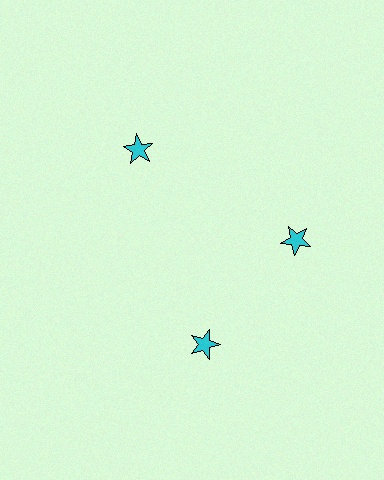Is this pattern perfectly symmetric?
No. The 3 cyan stars are arranged in a ring, but one element near the 7 o'clock position is rotated out of alignment along the ring, breaking the 3-fold rotational symmetry.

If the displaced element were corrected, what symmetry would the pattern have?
It would have 3-fold rotational symmetry — the pattern would map onto itself every 120 degrees.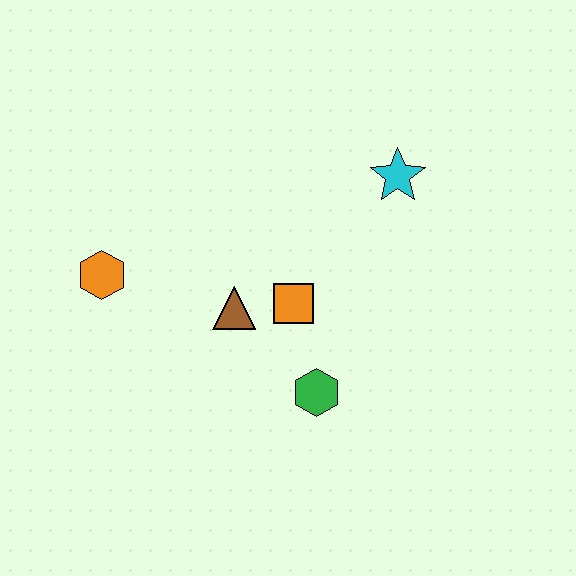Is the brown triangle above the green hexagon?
Yes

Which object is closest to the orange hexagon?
The brown triangle is closest to the orange hexagon.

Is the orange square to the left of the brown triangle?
No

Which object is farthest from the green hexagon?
The orange hexagon is farthest from the green hexagon.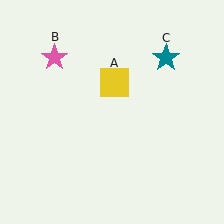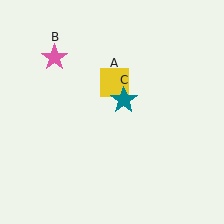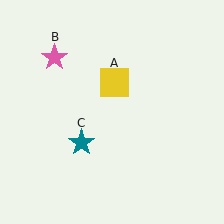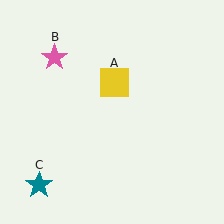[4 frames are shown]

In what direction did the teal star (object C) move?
The teal star (object C) moved down and to the left.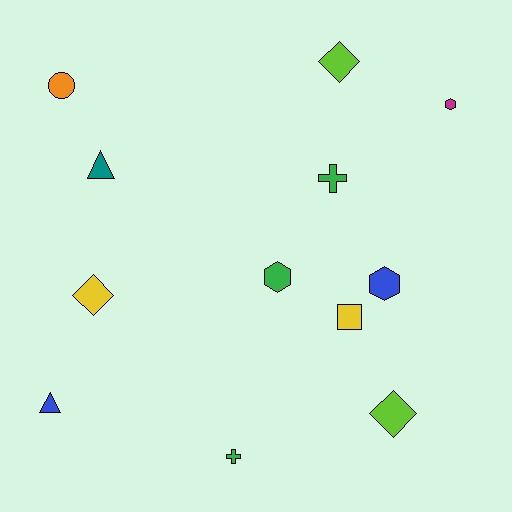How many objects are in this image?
There are 12 objects.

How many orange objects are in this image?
There is 1 orange object.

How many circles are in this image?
There is 1 circle.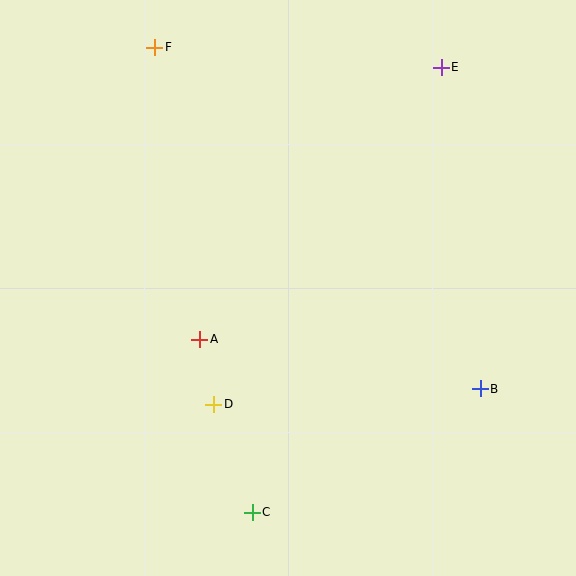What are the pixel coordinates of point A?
Point A is at (200, 339).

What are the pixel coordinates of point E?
Point E is at (441, 67).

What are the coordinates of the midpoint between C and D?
The midpoint between C and D is at (233, 458).